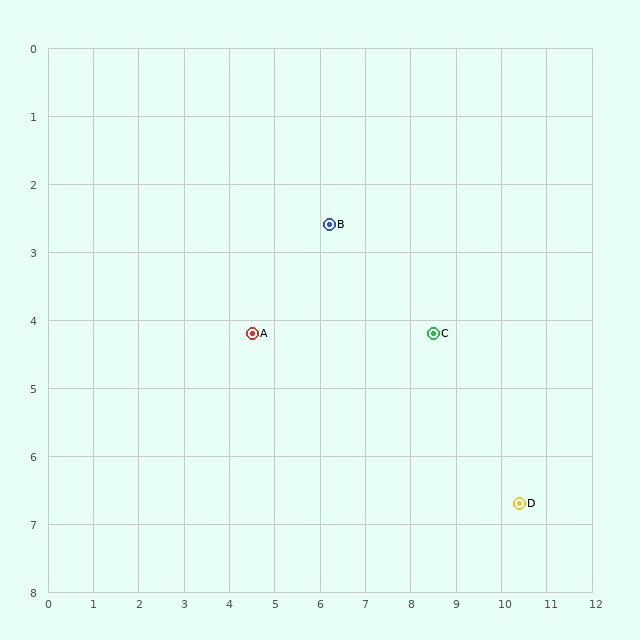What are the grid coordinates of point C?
Point C is at approximately (8.5, 4.2).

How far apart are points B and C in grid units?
Points B and C are about 2.8 grid units apart.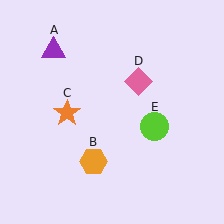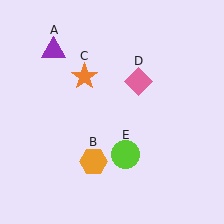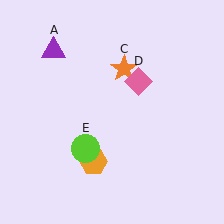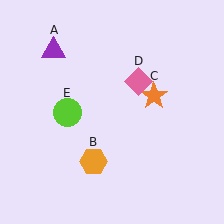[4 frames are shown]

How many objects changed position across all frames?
2 objects changed position: orange star (object C), lime circle (object E).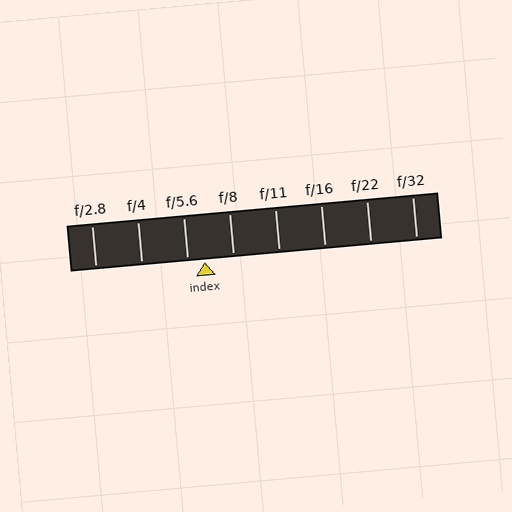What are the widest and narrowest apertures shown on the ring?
The widest aperture shown is f/2.8 and the narrowest is f/32.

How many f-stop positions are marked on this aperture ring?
There are 8 f-stop positions marked.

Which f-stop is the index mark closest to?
The index mark is closest to f/5.6.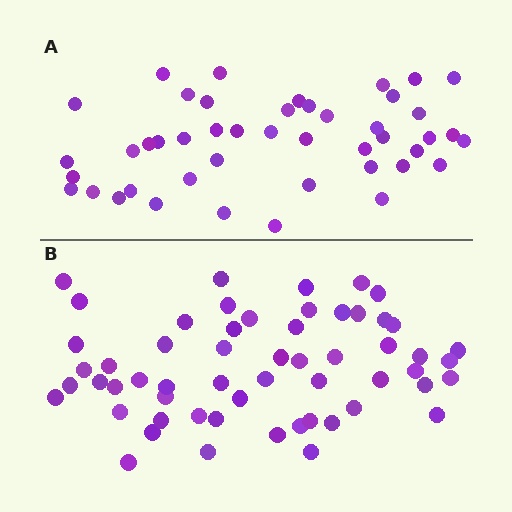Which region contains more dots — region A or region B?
Region B (the bottom region) has more dots.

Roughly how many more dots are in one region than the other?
Region B has roughly 12 or so more dots than region A.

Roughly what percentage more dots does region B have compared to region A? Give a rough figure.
About 25% more.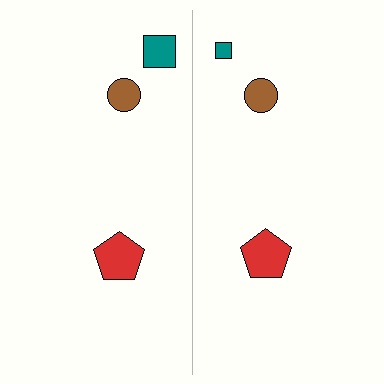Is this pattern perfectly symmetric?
No, the pattern is not perfectly symmetric. The teal square on the right side has a different size than its mirror counterpart.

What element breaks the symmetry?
The teal square on the right side has a different size than its mirror counterpart.